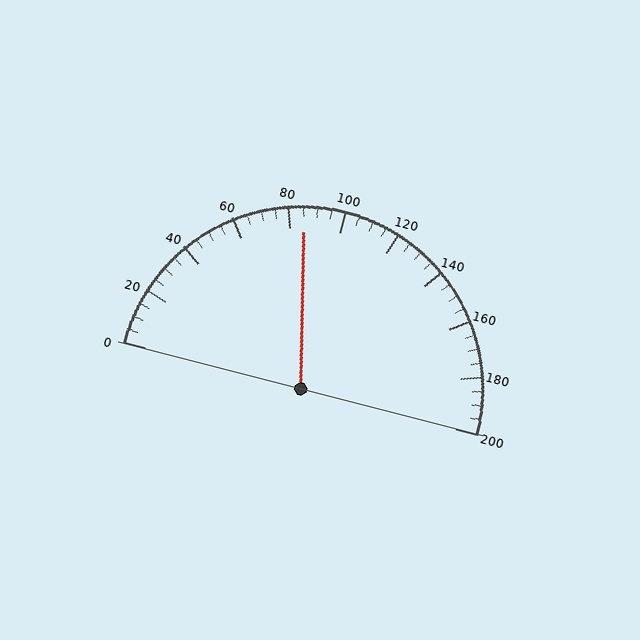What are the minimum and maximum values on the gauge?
The gauge ranges from 0 to 200.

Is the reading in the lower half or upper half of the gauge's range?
The reading is in the lower half of the range (0 to 200).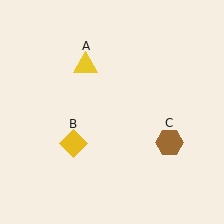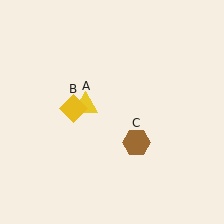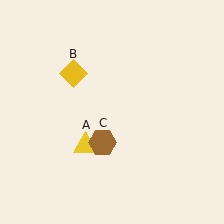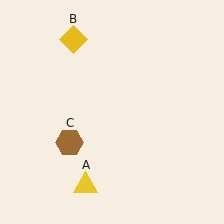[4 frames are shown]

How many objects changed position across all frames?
3 objects changed position: yellow triangle (object A), yellow diamond (object B), brown hexagon (object C).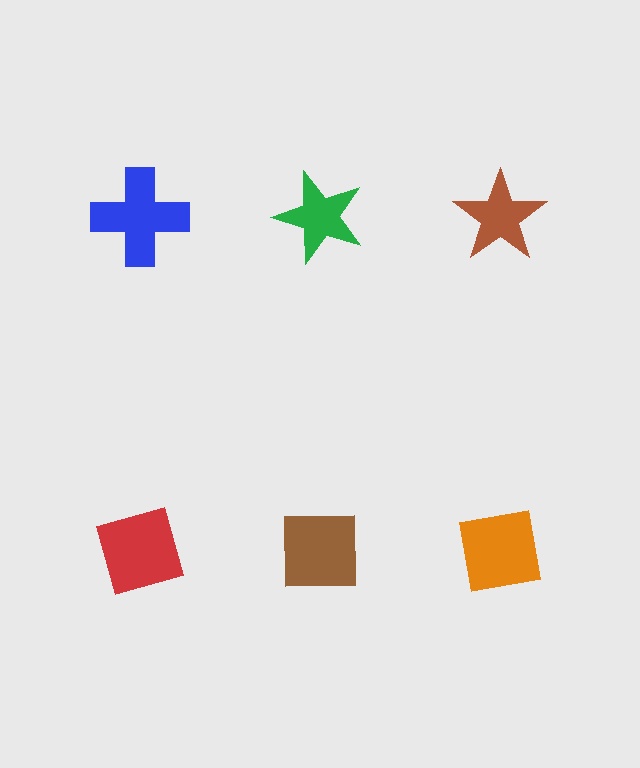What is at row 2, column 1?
A red diamond.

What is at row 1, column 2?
A green star.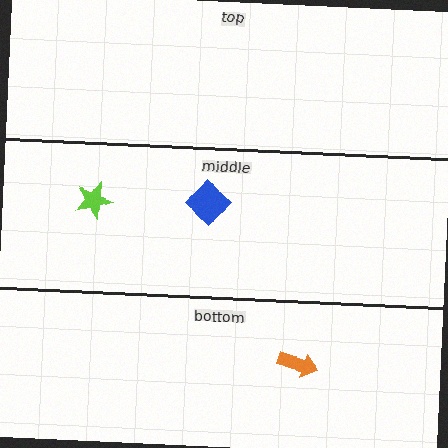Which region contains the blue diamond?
The middle region.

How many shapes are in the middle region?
2.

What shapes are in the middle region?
The lime star, the blue diamond.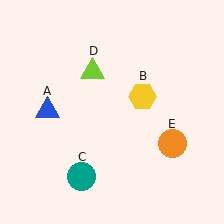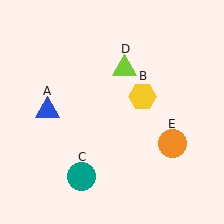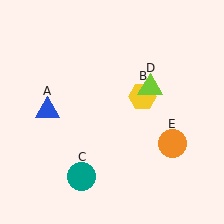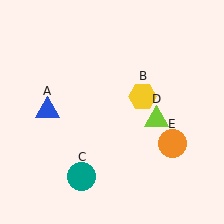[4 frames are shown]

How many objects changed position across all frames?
1 object changed position: lime triangle (object D).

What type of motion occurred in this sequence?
The lime triangle (object D) rotated clockwise around the center of the scene.